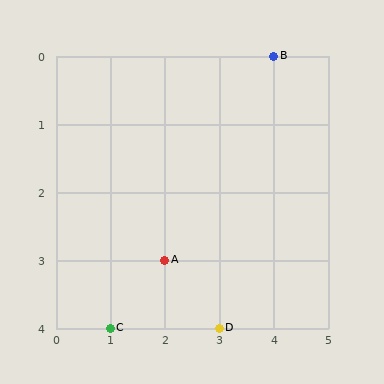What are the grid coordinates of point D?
Point D is at grid coordinates (3, 4).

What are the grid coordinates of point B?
Point B is at grid coordinates (4, 0).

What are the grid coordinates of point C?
Point C is at grid coordinates (1, 4).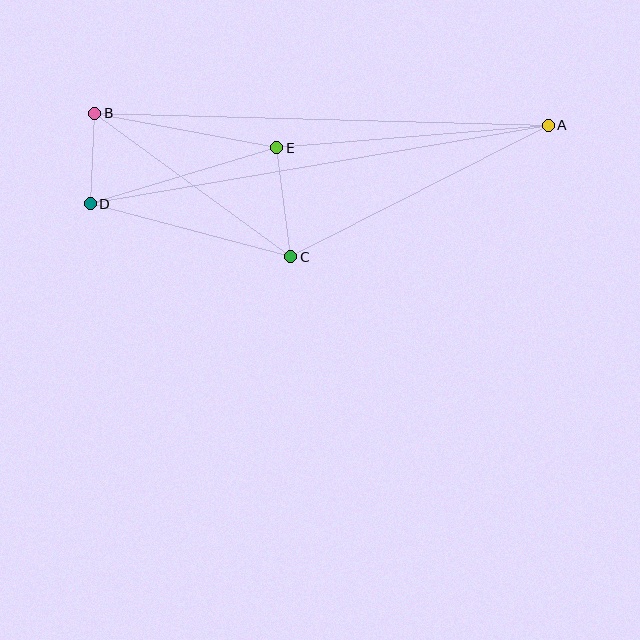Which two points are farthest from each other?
Points A and D are farthest from each other.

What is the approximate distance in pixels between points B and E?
The distance between B and E is approximately 185 pixels.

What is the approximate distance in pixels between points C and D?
The distance between C and D is approximately 208 pixels.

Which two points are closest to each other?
Points B and D are closest to each other.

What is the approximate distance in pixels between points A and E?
The distance between A and E is approximately 273 pixels.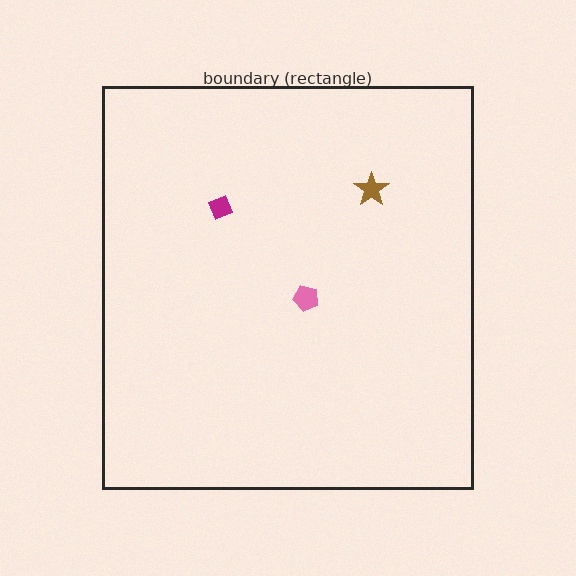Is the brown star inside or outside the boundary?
Inside.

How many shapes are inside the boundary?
3 inside, 0 outside.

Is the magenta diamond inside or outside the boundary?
Inside.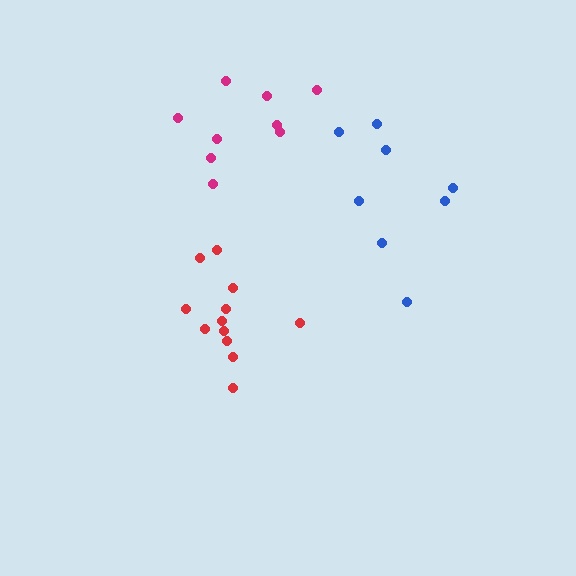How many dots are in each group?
Group 1: 12 dots, Group 2: 8 dots, Group 3: 9 dots (29 total).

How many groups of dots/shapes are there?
There are 3 groups.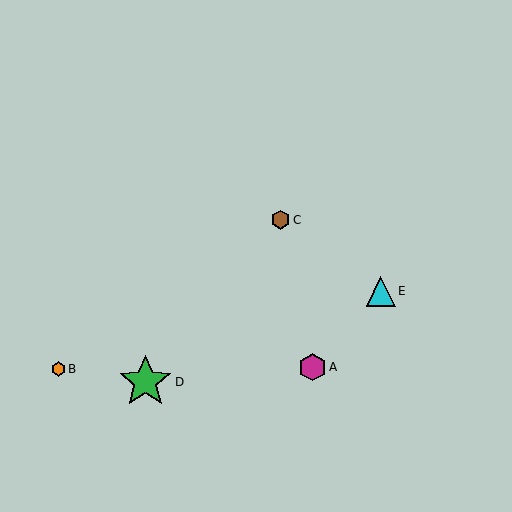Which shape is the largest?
The green star (labeled D) is the largest.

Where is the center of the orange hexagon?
The center of the orange hexagon is at (58, 369).